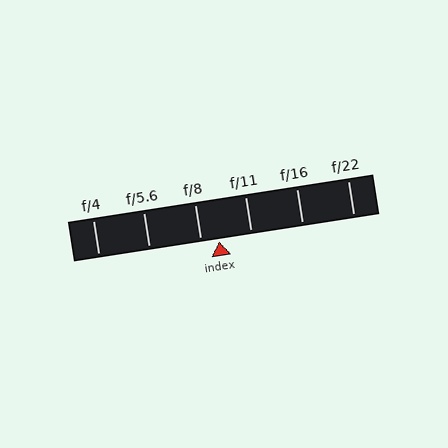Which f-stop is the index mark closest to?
The index mark is closest to f/8.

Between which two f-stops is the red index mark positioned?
The index mark is between f/8 and f/11.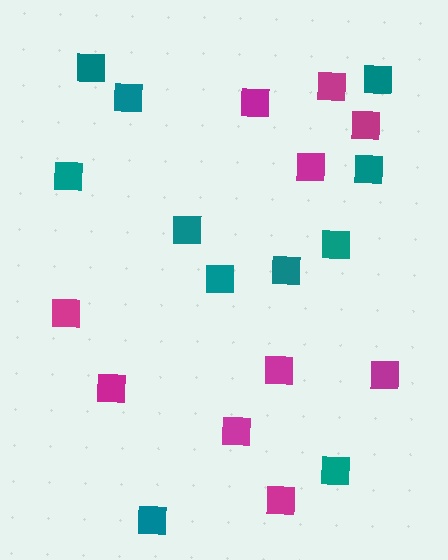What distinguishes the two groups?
There are 2 groups: one group of teal squares (11) and one group of magenta squares (10).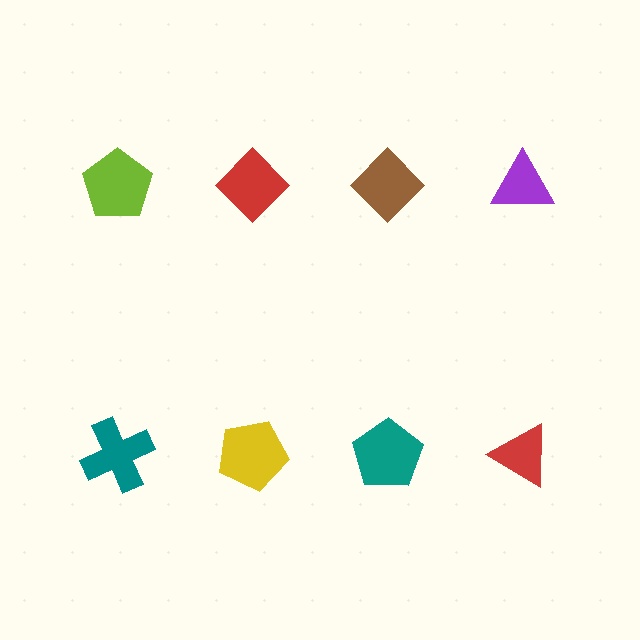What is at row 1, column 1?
A lime pentagon.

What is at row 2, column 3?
A teal pentagon.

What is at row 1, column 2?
A red diamond.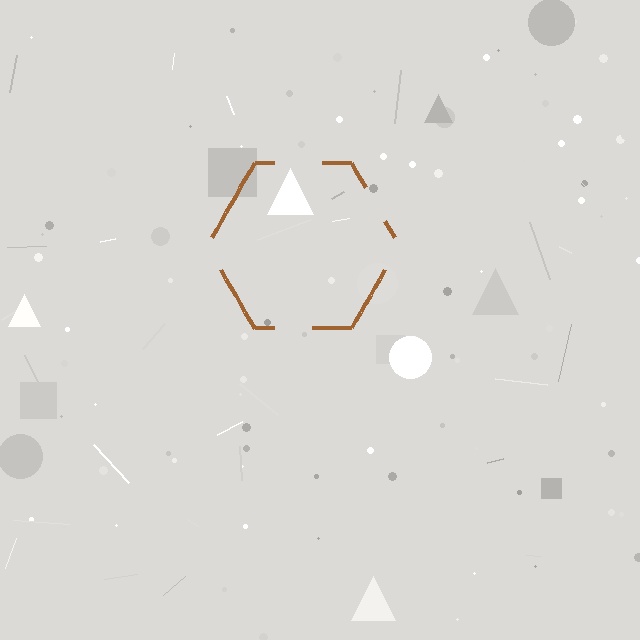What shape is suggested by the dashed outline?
The dashed outline suggests a hexagon.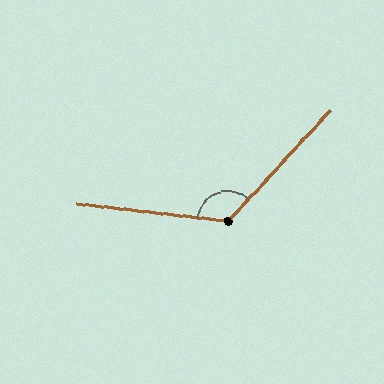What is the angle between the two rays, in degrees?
Approximately 126 degrees.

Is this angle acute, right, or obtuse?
It is obtuse.